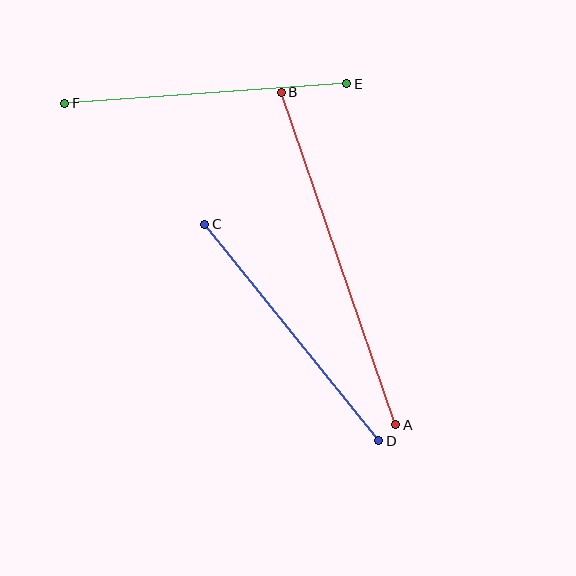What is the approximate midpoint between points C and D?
The midpoint is at approximately (292, 332) pixels.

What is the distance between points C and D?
The distance is approximately 278 pixels.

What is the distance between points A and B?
The distance is approximately 352 pixels.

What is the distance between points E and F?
The distance is approximately 282 pixels.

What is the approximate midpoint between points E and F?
The midpoint is at approximately (206, 93) pixels.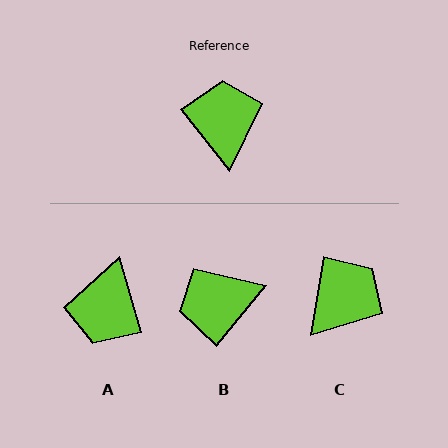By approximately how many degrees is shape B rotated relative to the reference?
Approximately 102 degrees counter-clockwise.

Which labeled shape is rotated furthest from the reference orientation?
A, about 158 degrees away.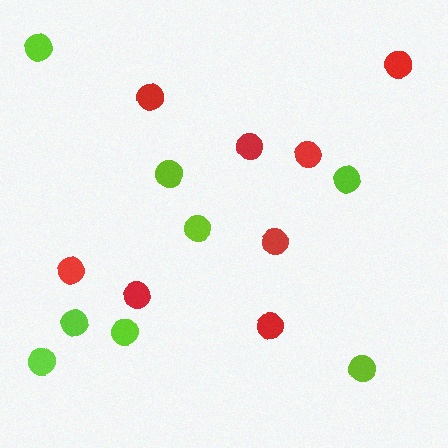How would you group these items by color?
There are 2 groups: one group of lime circles (8) and one group of red circles (8).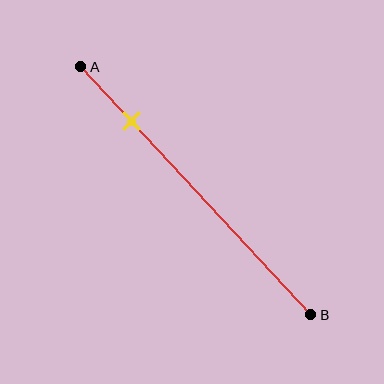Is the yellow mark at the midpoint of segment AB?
No, the mark is at about 20% from A, not at the 50% midpoint.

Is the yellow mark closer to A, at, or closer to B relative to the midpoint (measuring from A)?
The yellow mark is closer to point A than the midpoint of segment AB.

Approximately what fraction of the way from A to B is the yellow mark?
The yellow mark is approximately 20% of the way from A to B.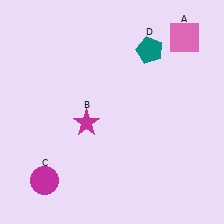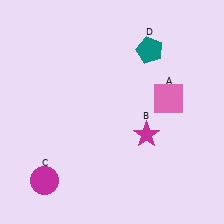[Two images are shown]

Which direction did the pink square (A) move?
The pink square (A) moved down.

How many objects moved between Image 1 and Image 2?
2 objects moved between the two images.